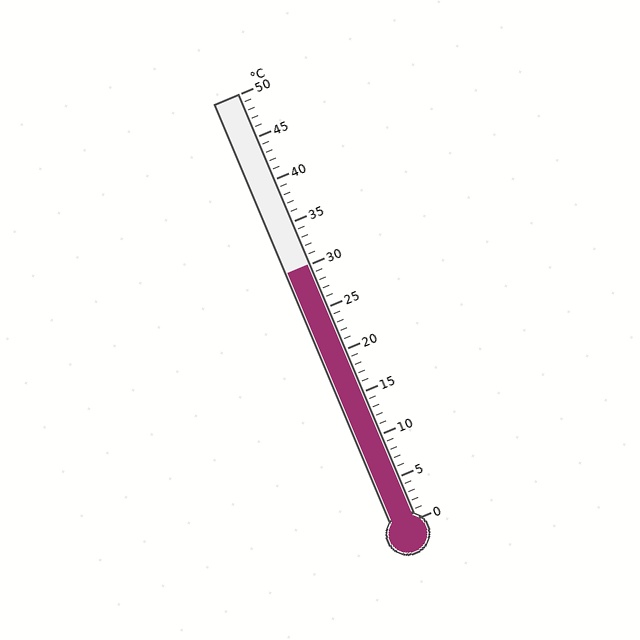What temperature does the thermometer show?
The thermometer shows approximately 30°C.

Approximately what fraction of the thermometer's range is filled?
The thermometer is filled to approximately 60% of its range.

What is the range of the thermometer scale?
The thermometer scale ranges from 0°C to 50°C.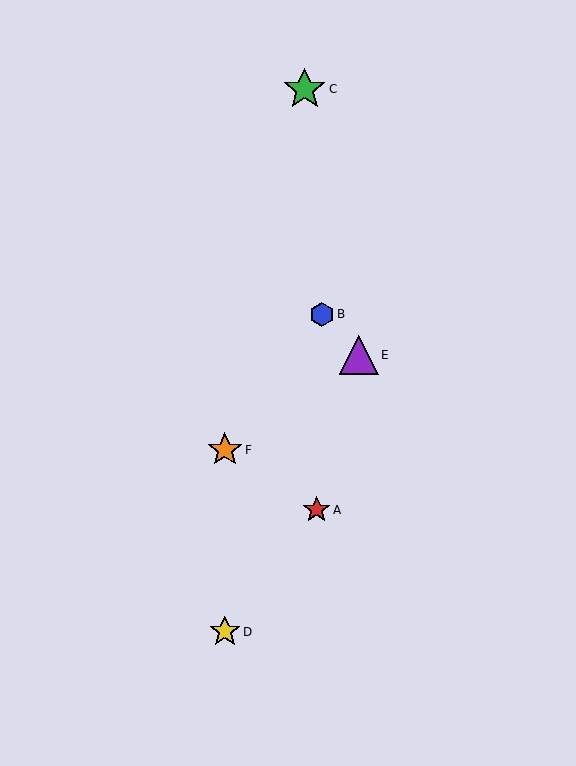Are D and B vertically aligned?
No, D is at x≈225 and B is at x≈322.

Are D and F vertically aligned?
Yes, both are at x≈225.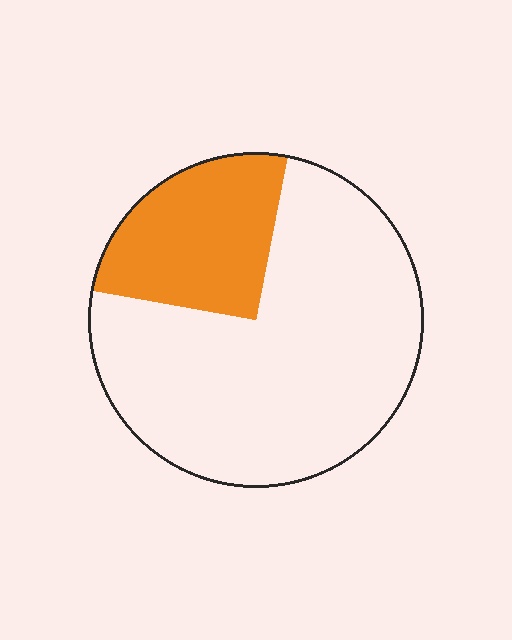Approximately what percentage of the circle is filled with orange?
Approximately 25%.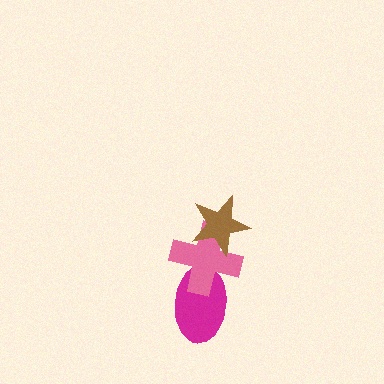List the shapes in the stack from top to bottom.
From top to bottom: the brown star, the pink cross, the magenta ellipse.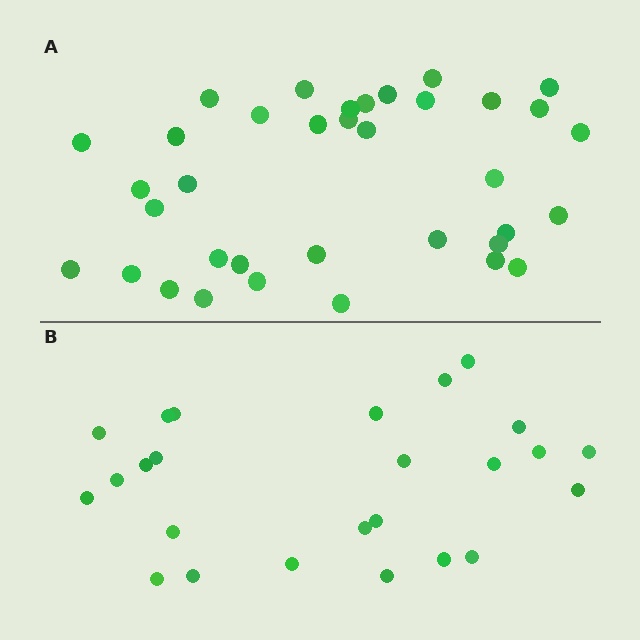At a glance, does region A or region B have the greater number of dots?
Region A (the top region) has more dots.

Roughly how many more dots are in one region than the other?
Region A has roughly 12 or so more dots than region B.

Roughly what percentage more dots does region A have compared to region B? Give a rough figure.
About 45% more.